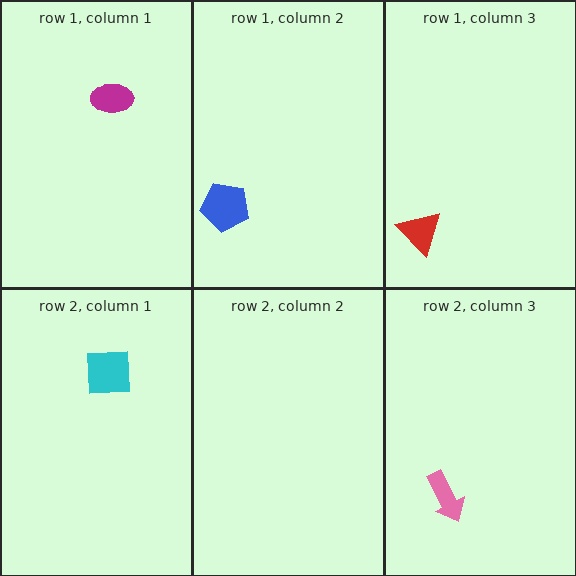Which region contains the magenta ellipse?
The row 1, column 1 region.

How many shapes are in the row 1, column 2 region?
1.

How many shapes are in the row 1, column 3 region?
1.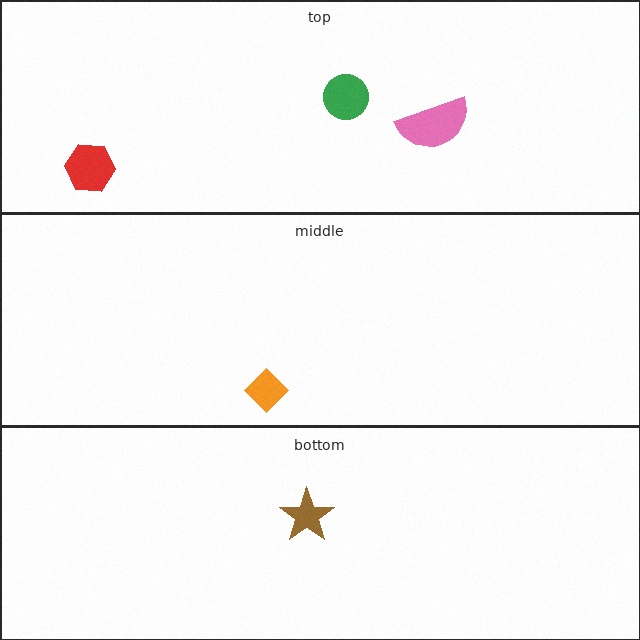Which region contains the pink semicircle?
The top region.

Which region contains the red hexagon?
The top region.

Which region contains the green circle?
The top region.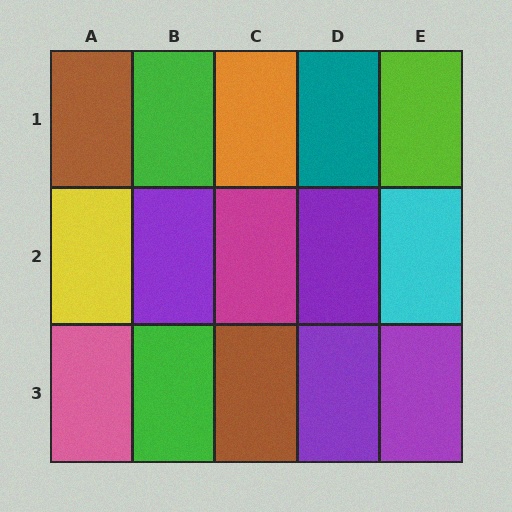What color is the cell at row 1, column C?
Orange.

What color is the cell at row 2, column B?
Purple.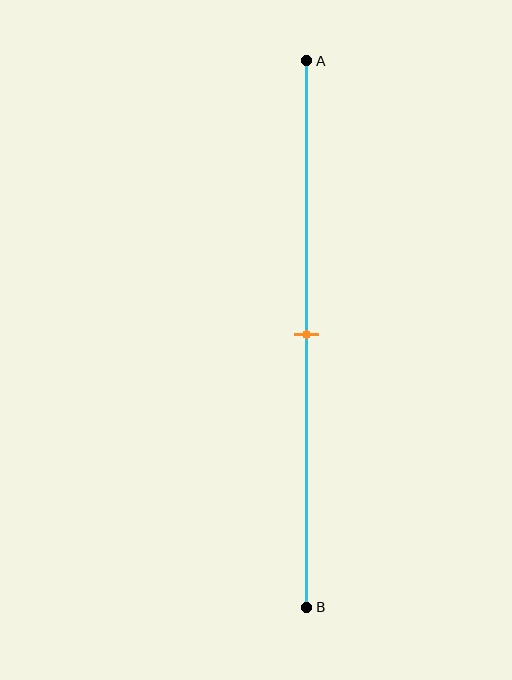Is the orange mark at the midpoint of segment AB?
Yes, the mark is approximately at the midpoint.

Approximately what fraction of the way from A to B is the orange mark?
The orange mark is approximately 50% of the way from A to B.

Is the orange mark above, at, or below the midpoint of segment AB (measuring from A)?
The orange mark is approximately at the midpoint of segment AB.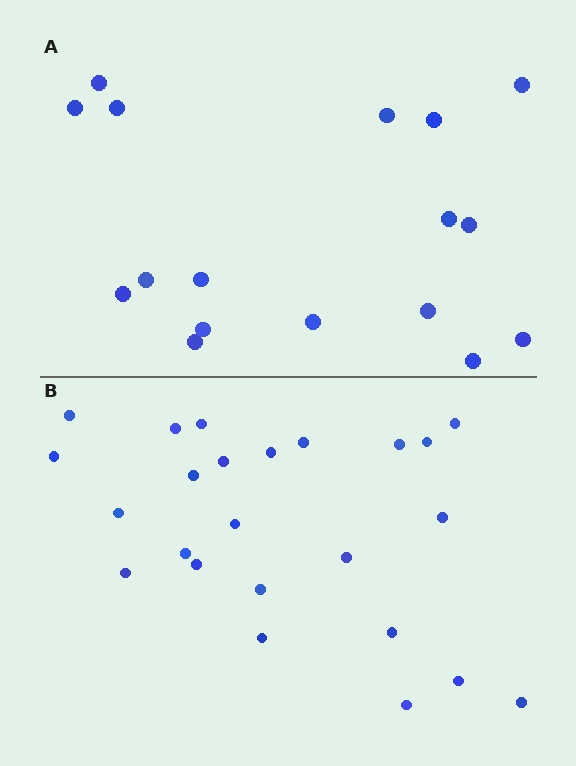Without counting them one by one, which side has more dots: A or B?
Region B (the bottom region) has more dots.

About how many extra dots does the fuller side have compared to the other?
Region B has roughly 8 or so more dots than region A.